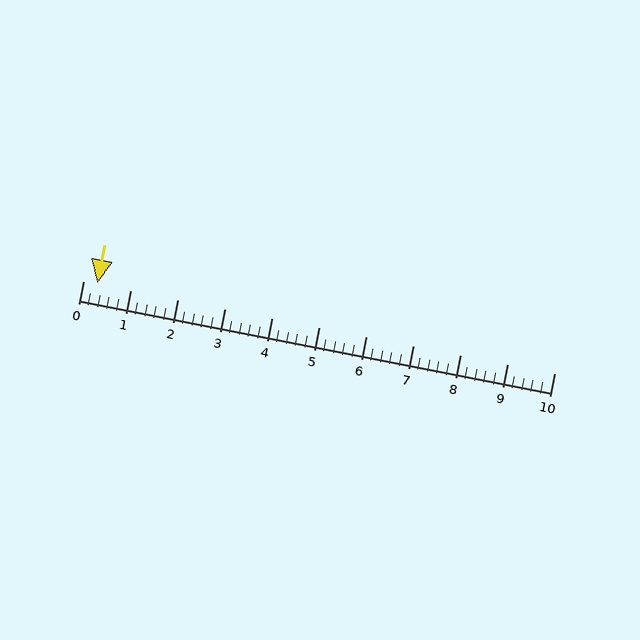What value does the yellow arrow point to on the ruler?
The yellow arrow points to approximately 0.3.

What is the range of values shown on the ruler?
The ruler shows values from 0 to 10.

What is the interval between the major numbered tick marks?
The major tick marks are spaced 1 units apart.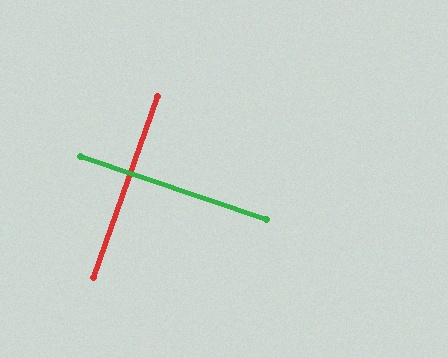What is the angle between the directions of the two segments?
Approximately 89 degrees.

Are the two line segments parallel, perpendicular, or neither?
Perpendicular — they meet at approximately 89°.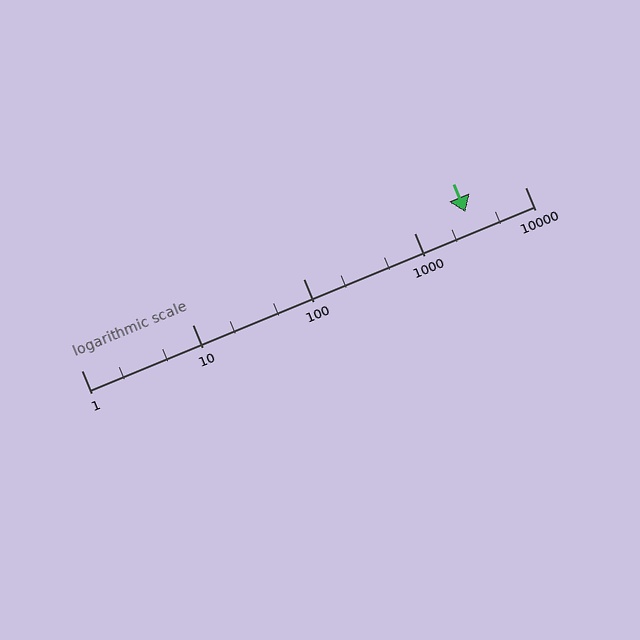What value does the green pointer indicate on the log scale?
The pointer indicates approximately 2900.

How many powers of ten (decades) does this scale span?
The scale spans 4 decades, from 1 to 10000.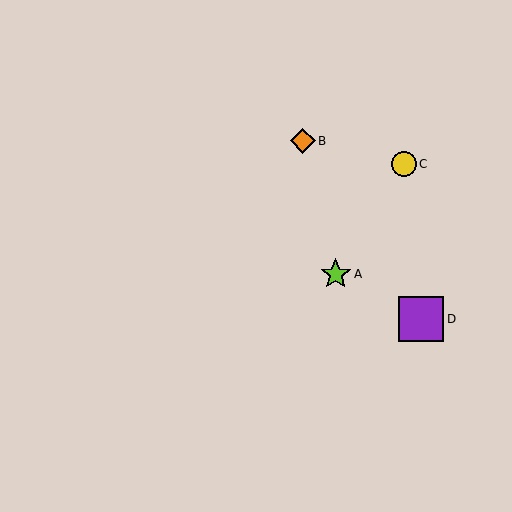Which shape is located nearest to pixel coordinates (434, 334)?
The purple square (labeled D) at (421, 319) is nearest to that location.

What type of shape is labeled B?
Shape B is an orange diamond.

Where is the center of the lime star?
The center of the lime star is at (336, 274).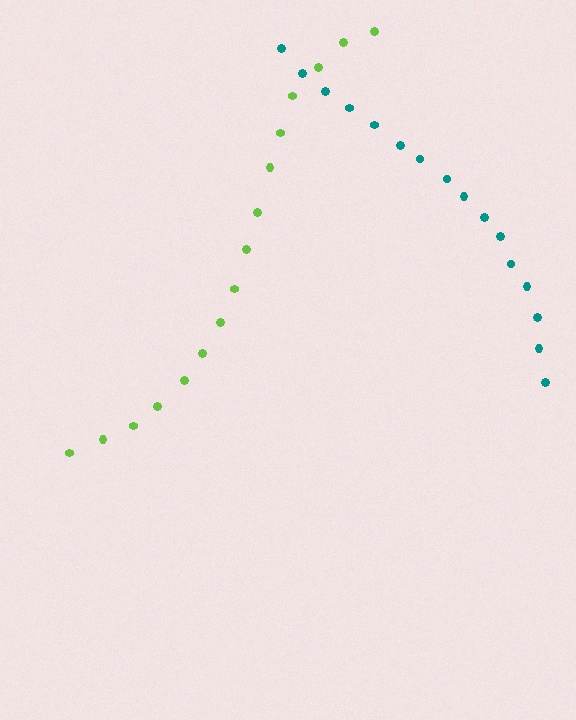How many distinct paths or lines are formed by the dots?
There are 2 distinct paths.